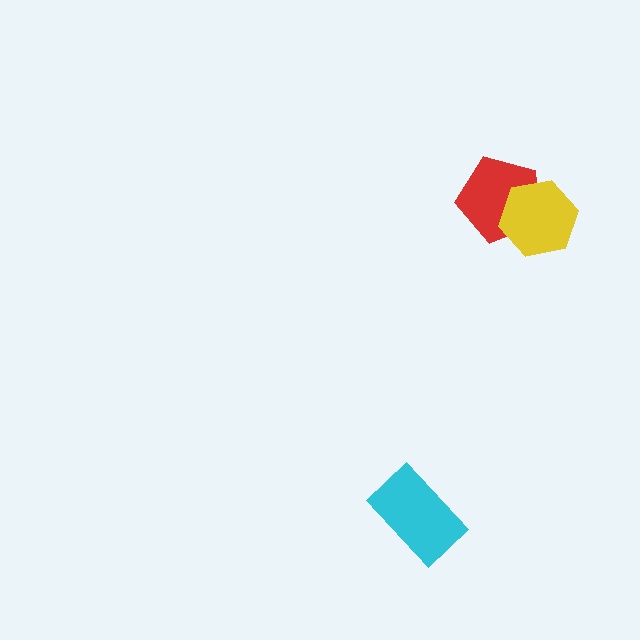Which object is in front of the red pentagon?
The yellow hexagon is in front of the red pentagon.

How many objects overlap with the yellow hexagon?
1 object overlaps with the yellow hexagon.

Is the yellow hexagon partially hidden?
No, no other shape covers it.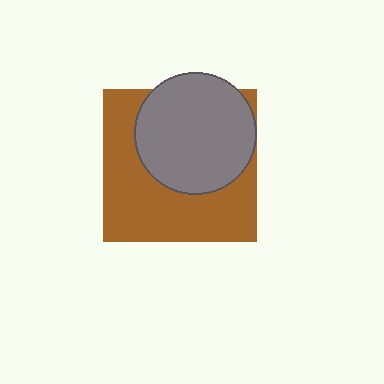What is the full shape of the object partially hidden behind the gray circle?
The partially hidden object is a brown square.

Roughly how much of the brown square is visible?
About half of it is visible (roughly 54%).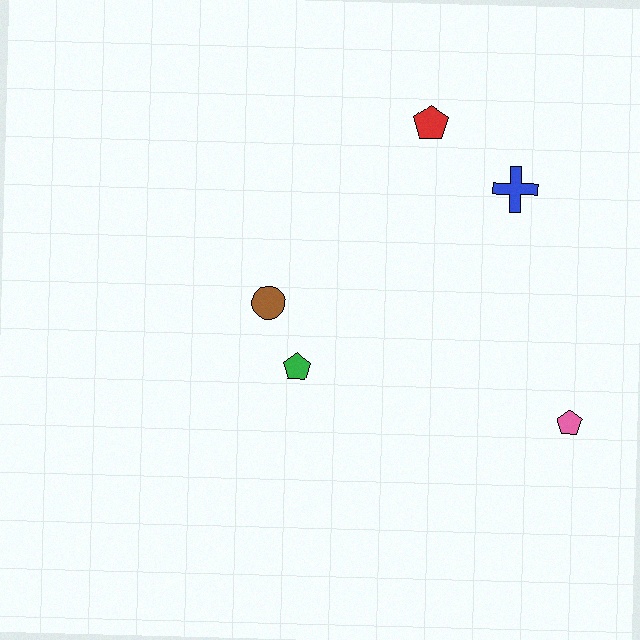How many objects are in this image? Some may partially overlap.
There are 5 objects.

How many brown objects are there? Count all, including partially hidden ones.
There is 1 brown object.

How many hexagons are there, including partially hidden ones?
There are no hexagons.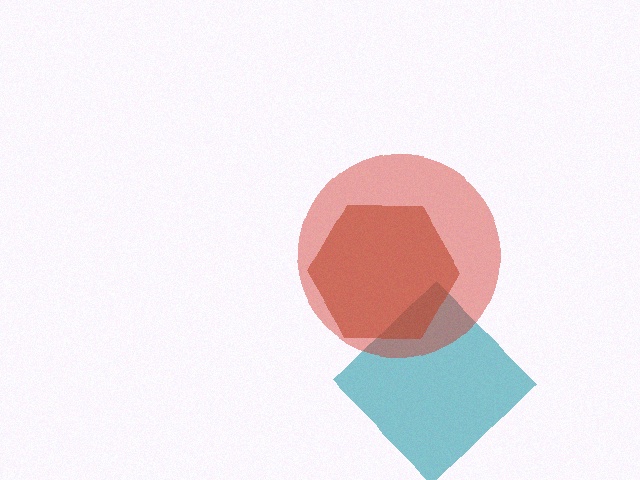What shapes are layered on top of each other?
The layered shapes are: a teal diamond, a brown hexagon, a red circle.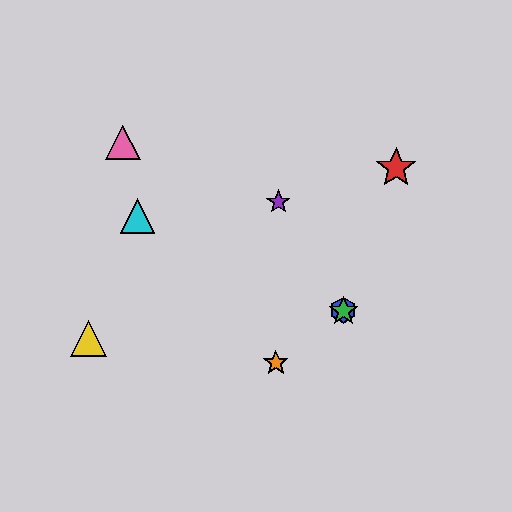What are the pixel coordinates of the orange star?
The orange star is at (276, 363).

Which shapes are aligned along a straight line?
The blue hexagon, the green star, the purple star are aligned along a straight line.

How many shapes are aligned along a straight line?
3 shapes (the blue hexagon, the green star, the purple star) are aligned along a straight line.